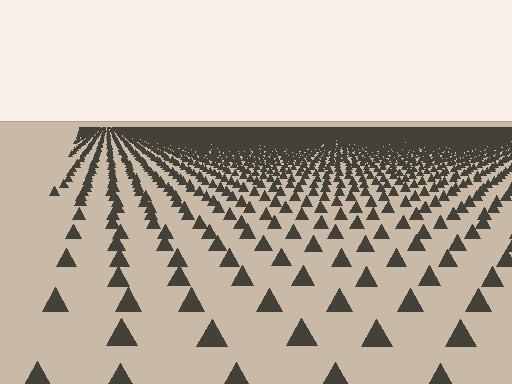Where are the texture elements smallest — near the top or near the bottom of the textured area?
Near the top.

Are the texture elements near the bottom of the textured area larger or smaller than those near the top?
Larger. Near the bottom, elements are closer to the viewer and appear at a bigger on-screen size.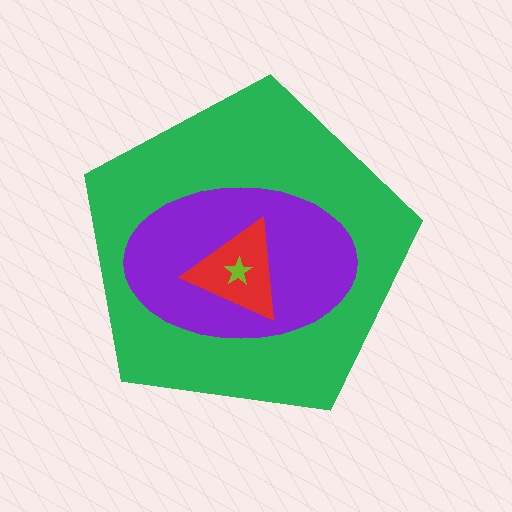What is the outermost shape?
The green pentagon.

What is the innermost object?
The lime star.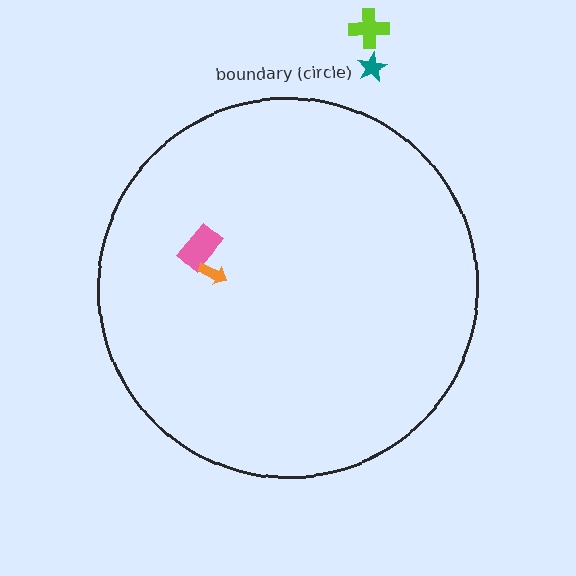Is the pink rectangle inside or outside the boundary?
Inside.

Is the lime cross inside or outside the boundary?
Outside.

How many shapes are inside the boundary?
2 inside, 2 outside.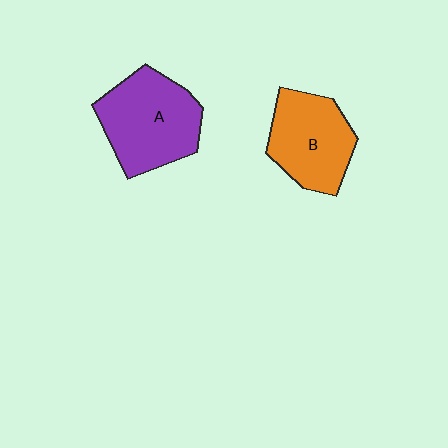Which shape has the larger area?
Shape A (purple).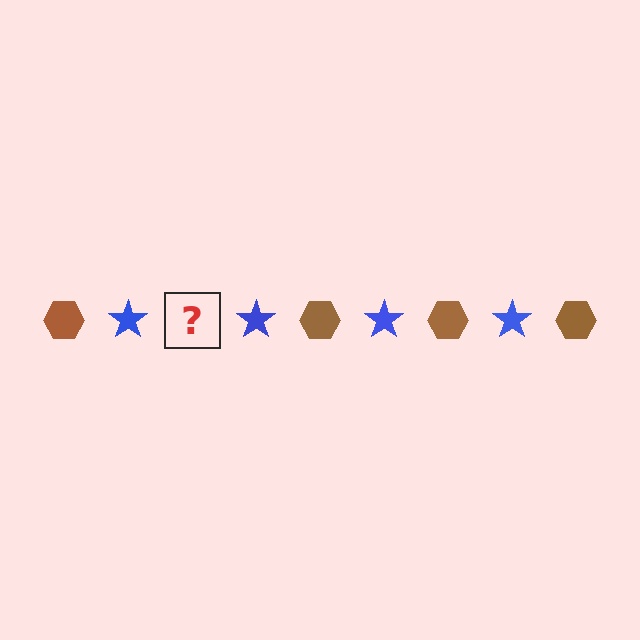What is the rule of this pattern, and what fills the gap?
The rule is that the pattern alternates between brown hexagon and blue star. The gap should be filled with a brown hexagon.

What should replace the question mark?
The question mark should be replaced with a brown hexagon.